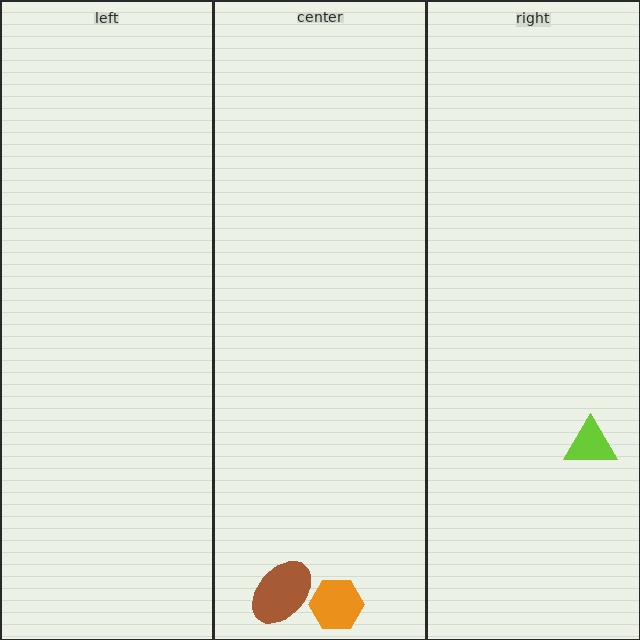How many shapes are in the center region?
2.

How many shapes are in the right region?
1.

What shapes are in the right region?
The lime triangle.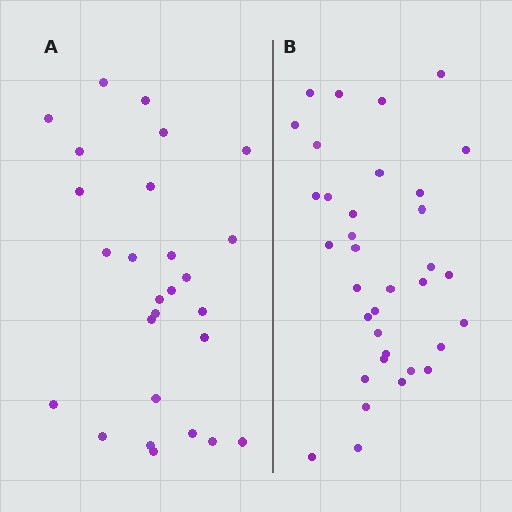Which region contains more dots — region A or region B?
Region B (the right region) has more dots.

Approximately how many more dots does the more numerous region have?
Region B has roughly 8 or so more dots than region A.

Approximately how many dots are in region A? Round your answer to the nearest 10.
About 30 dots. (The exact count is 27, which rounds to 30.)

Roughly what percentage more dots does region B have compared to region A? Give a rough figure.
About 30% more.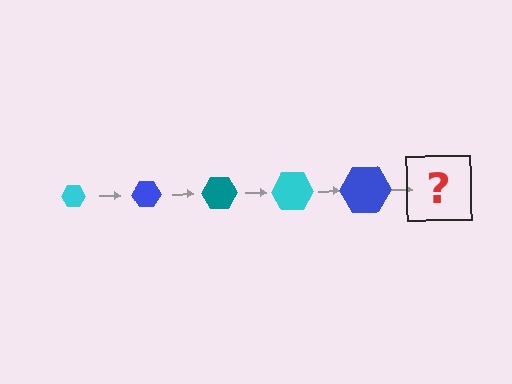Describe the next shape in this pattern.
It should be a teal hexagon, larger than the previous one.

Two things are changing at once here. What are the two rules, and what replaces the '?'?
The two rules are that the hexagon grows larger each step and the color cycles through cyan, blue, and teal. The '?' should be a teal hexagon, larger than the previous one.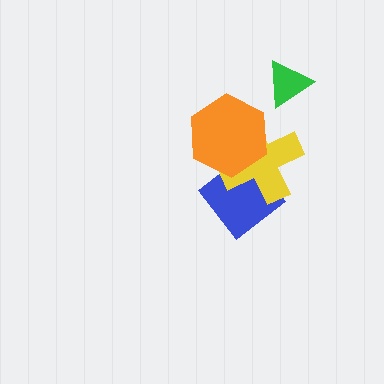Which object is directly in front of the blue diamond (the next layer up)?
The yellow cross is directly in front of the blue diamond.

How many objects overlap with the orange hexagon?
2 objects overlap with the orange hexagon.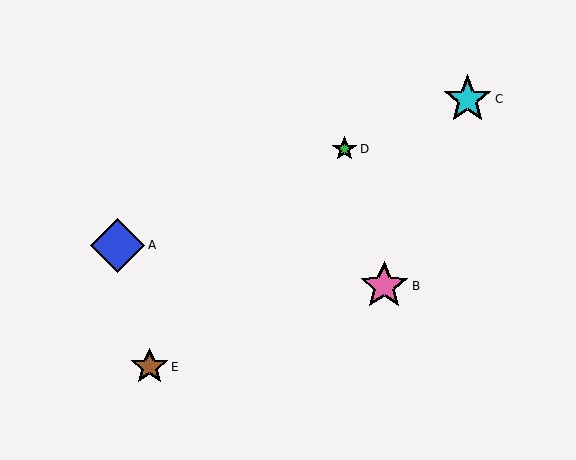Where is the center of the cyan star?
The center of the cyan star is at (467, 99).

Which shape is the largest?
The blue diamond (labeled A) is the largest.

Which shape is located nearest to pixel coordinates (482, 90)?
The cyan star (labeled C) at (467, 99) is nearest to that location.